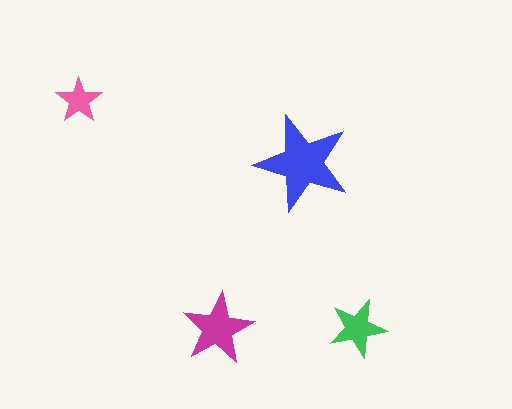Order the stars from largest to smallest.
the blue one, the magenta one, the green one, the pink one.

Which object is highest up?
The pink star is topmost.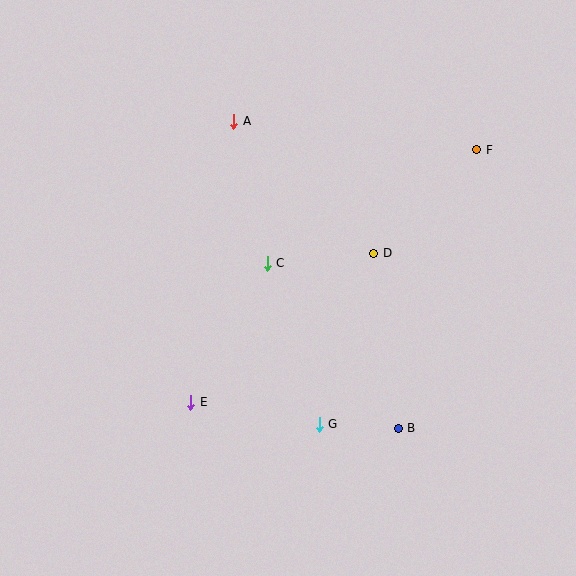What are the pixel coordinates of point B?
Point B is at (398, 428).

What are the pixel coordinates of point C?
Point C is at (267, 263).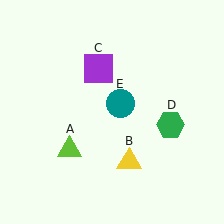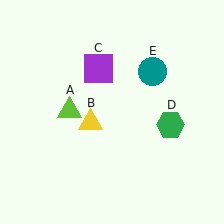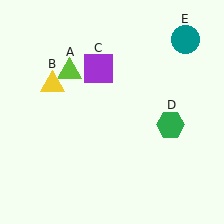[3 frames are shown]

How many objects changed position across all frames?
3 objects changed position: lime triangle (object A), yellow triangle (object B), teal circle (object E).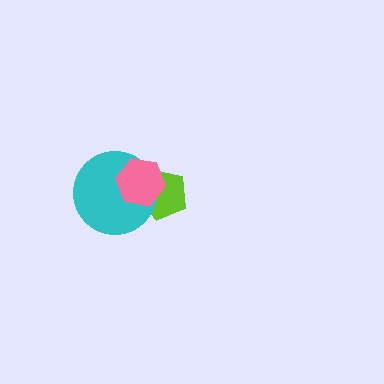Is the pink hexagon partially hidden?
No, no other shape covers it.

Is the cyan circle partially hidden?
Yes, it is partially covered by another shape.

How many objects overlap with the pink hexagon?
2 objects overlap with the pink hexagon.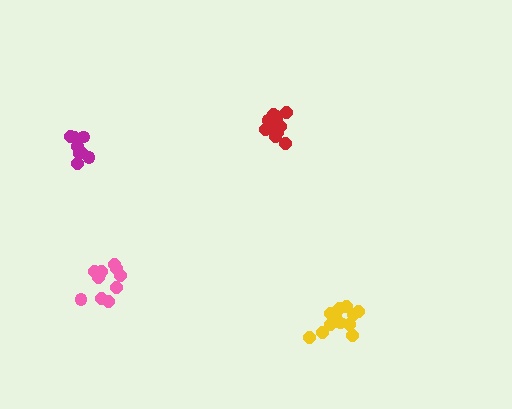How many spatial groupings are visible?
There are 4 spatial groupings.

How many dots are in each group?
Group 1: 13 dots, Group 2: 11 dots, Group 3: 8 dots, Group 4: 12 dots (44 total).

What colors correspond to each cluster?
The clusters are colored: red, pink, magenta, yellow.